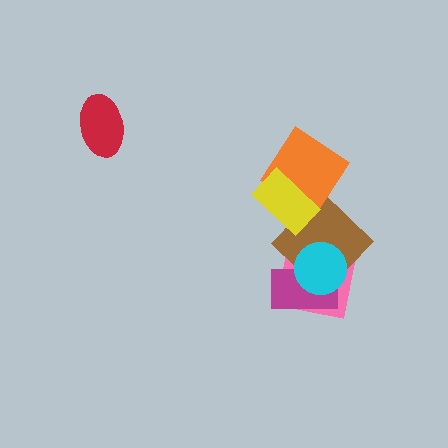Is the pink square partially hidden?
Yes, it is partially covered by another shape.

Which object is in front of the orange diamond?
The yellow rectangle is in front of the orange diamond.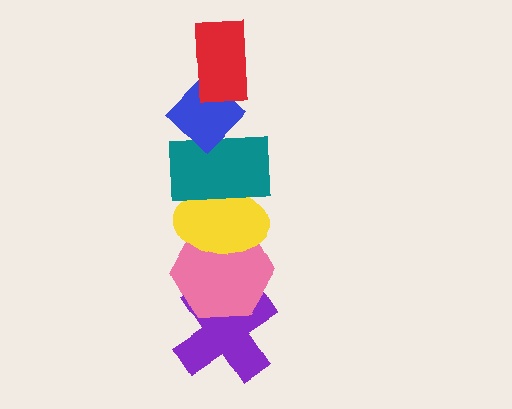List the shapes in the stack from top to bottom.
From top to bottom: the red rectangle, the blue diamond, the teal rectangle, the yellow ellipse, the pink hexagon, the purple cross.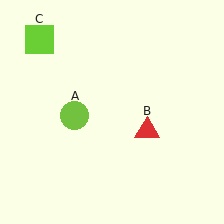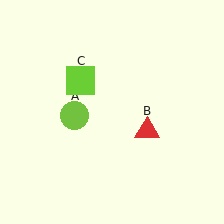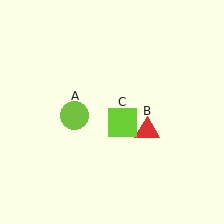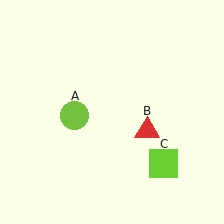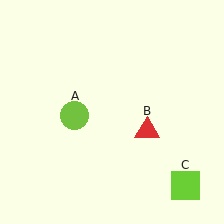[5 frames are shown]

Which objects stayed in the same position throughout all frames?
Lime circle (object A) and red triangle (object B) remained stationary.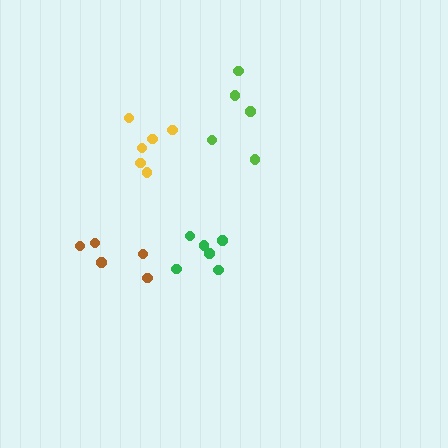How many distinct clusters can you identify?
There are 4 distinct clusters.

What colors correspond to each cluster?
The clusters are colored: yellow, lime, brown, green.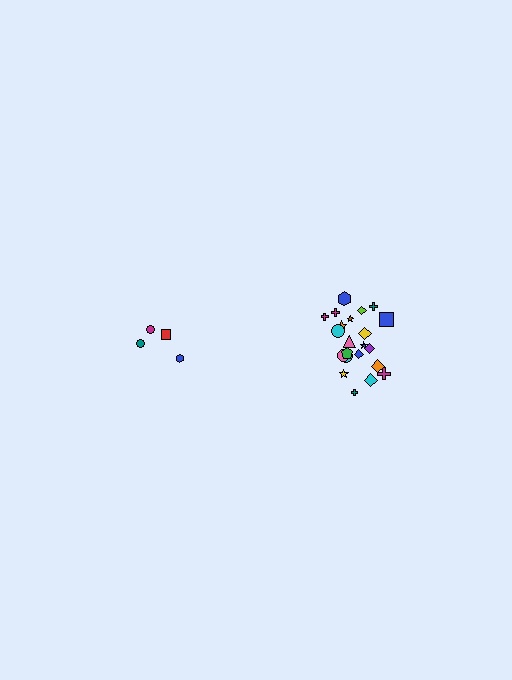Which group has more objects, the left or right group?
The right group.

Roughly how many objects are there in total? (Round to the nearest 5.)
Roughly 25 objects in total.